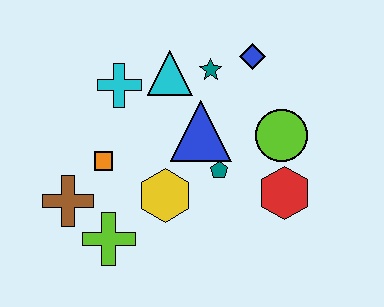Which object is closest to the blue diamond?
The teal star is closest to the blue diamond.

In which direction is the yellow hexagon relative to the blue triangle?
The yellow hexagon is below the blue triangle.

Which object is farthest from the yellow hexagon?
The blue diamond is farthest from the yellow hexagon.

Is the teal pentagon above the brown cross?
Yes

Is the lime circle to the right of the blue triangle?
Yes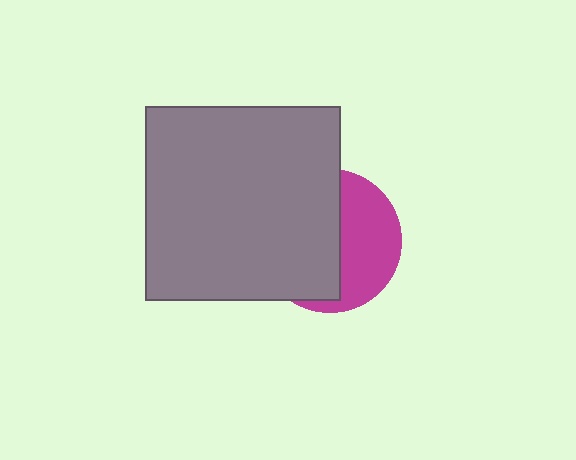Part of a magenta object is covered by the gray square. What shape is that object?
It is a circle.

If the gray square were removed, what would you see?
You would see the complete magenta circle.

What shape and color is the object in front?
The object in front is a gray square.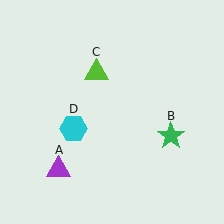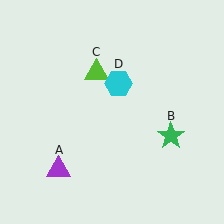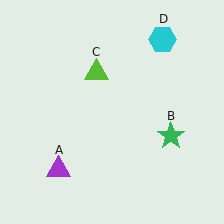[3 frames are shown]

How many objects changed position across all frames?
1 object changed position: cyan hexagon (object D).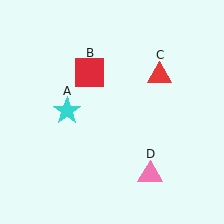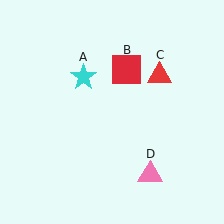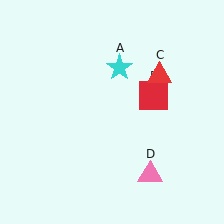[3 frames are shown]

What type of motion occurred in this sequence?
The cyan star (object A), red square (object B) rotated clockwise around the center of the scene.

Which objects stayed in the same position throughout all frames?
Red triangle (object C) and pink triangle (object D) remained stationary.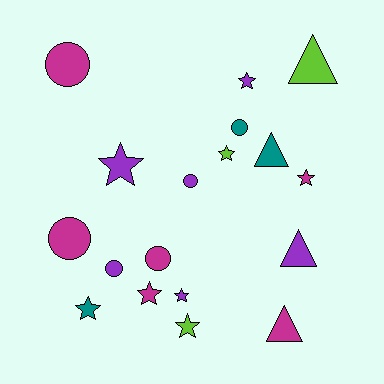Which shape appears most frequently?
Star, with 8 objects.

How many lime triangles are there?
There is 1 lime triangle.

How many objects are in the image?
There are 18 objects.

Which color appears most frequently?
Purple, with 6 objects.